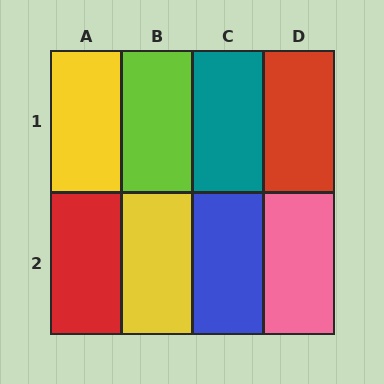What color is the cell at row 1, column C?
Teal.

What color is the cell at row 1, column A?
Yellow.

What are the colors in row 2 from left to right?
Red, yellow, blue, pink.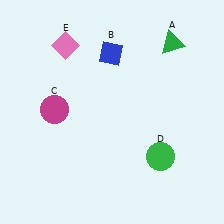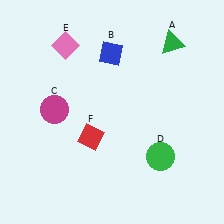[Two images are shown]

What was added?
A red diamond (F) was added in Image 2.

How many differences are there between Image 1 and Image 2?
There is 1 difference between the two images.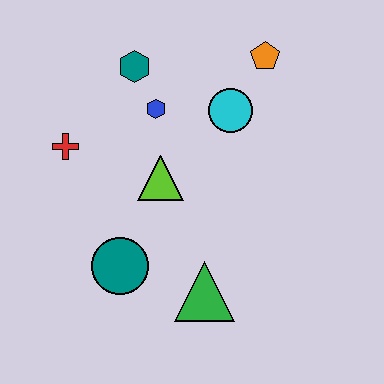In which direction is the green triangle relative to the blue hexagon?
The green triangle is below the blue hexagon.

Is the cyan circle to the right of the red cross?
Yes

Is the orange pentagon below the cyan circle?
No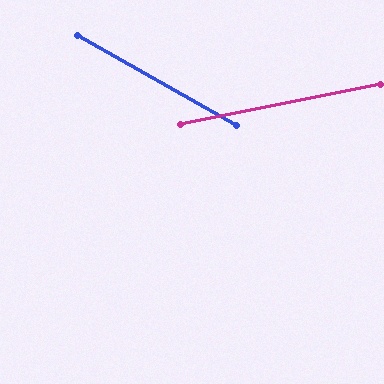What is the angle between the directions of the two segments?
Approximately 41 degrees.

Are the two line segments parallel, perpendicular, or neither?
Neither parallel nor perpendicular — they differ by about 41°.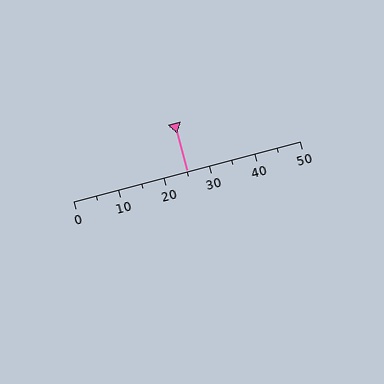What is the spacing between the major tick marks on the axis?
The major ticks are spaced 10 apart.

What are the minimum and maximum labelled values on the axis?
The axis runs from 0 to 50.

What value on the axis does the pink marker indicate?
The marker indicates approximately 25.